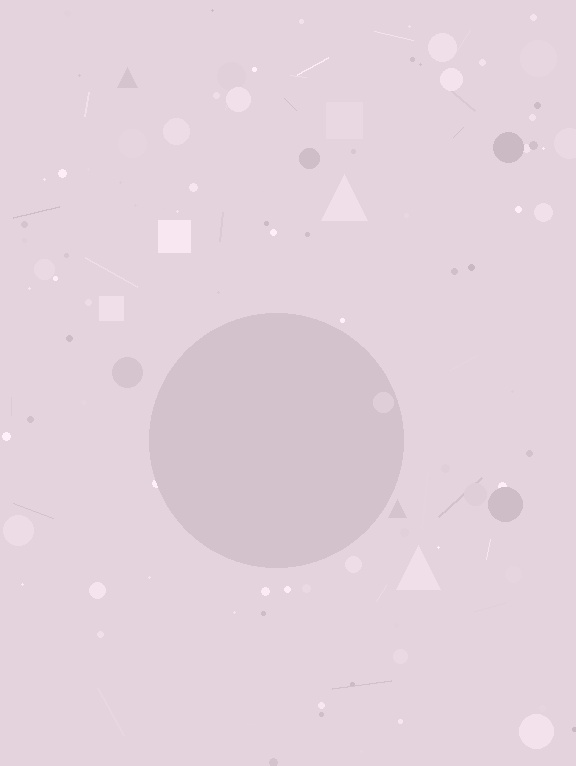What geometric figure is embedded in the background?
A circle is embedded in the background.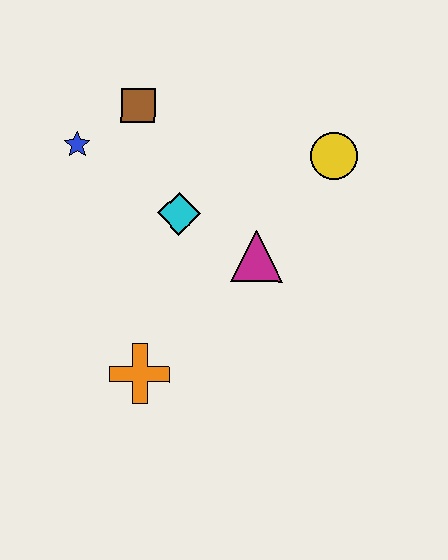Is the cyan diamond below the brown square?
Yes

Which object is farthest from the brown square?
The orange cross is farthest from the brown square.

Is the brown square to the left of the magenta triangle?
Yes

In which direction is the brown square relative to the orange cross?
The brown square is above the orange cross.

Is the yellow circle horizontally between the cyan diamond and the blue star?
No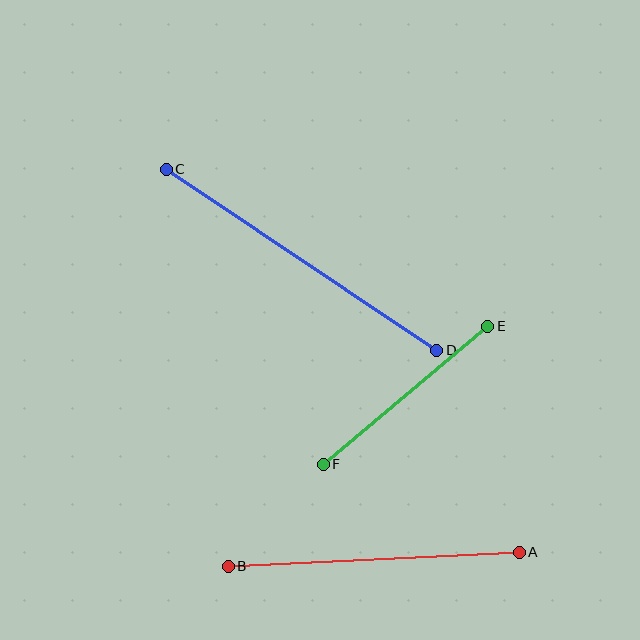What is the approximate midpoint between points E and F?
The midpoint is at approximately (406, 395) pixels.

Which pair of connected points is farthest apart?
Points C and D are farthest apart.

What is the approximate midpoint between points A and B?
The midpoint is at approximately (374, 559) pixels.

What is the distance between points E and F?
The distance is approximately 214 pixels.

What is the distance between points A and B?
The distance is approximately 291 pixels.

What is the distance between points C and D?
The distance is approximately 325 pixels.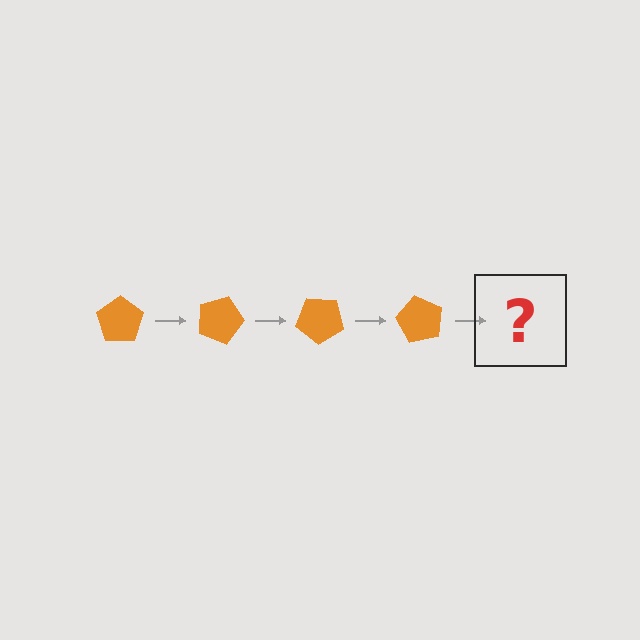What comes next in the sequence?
The next element should be an orange pentagon rotated 80 degrees.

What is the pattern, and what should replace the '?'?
The pattern is that the pentagon rotates 20 degrees each step. The '?' should be an orange pentagon rotated 80 degrees.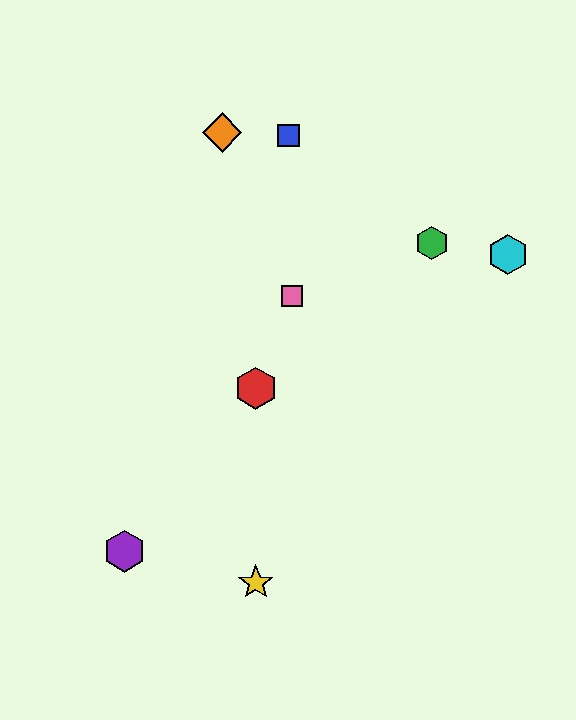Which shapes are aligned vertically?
The red hexagon, the yellow star are aligned vertically.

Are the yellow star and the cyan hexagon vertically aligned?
No, the yellow star is at x≈256 and the cyan hexagon is at x≈508.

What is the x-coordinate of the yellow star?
The yellow star is at x≈256.